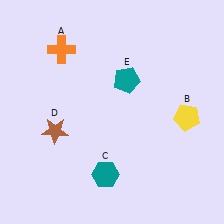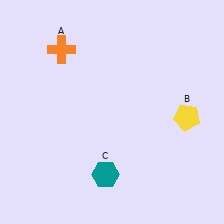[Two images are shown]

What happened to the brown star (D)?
The brown star (D) was removed in Image 2. It was in the bottom-left area of Image 1.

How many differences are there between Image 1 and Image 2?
There are 2 differences between the two images.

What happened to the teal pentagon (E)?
The teal pentagon (E) was removed in Image 2. It was in the top-right area of Image 1.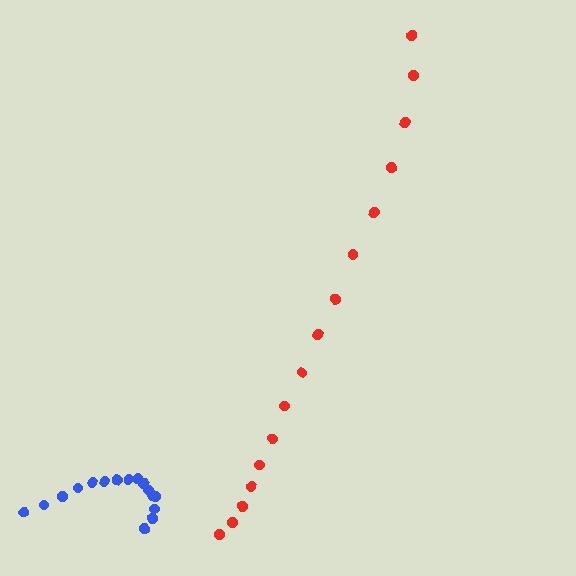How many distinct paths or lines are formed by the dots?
There are 2 distinct paths.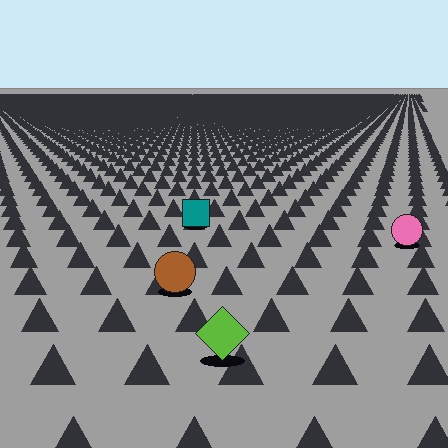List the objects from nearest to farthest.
From nearest to farthest: the lime diamond, the brown circle, the pink circle, the teal square.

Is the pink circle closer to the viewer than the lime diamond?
No. The lime diamond is closer — you can tell from the texture gradient: the ground texture is coarser near it.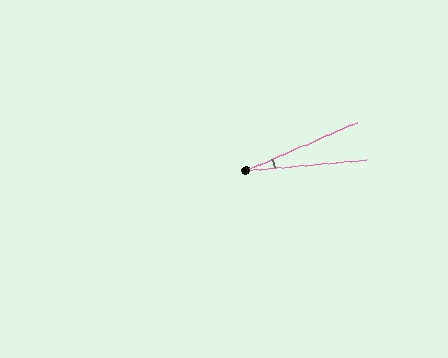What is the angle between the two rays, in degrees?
Approximately 19 degrees.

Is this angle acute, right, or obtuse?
It is acute.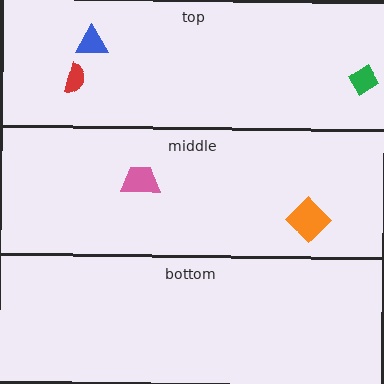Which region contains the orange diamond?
The middle region.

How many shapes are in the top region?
3.